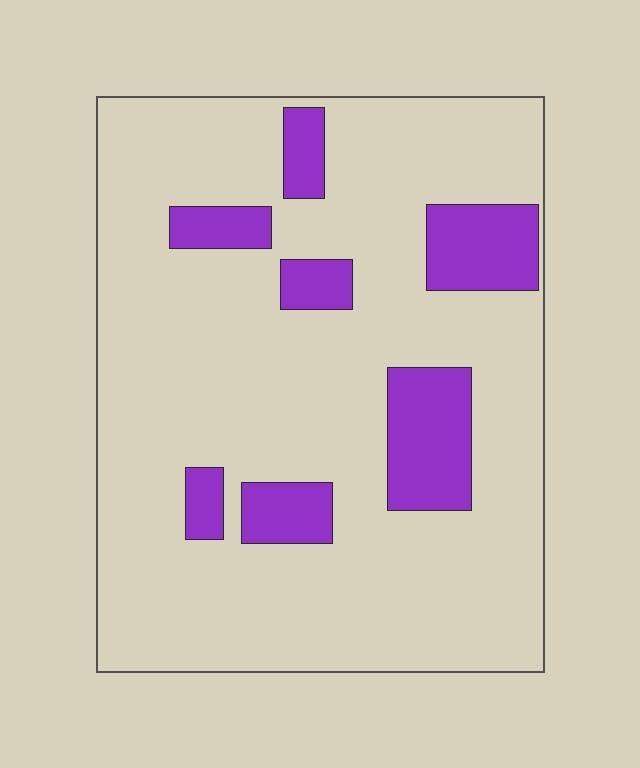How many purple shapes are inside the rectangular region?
7.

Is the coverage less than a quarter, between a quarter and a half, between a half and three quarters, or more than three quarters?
Less than a quarter.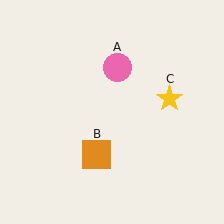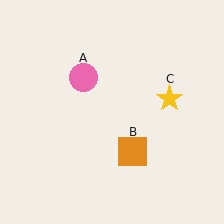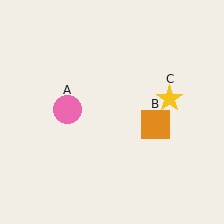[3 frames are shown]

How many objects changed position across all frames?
2 objects changed position: pink circle (object A), orange square (object B).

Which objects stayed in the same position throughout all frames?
Yellow star (object C) remained stationary.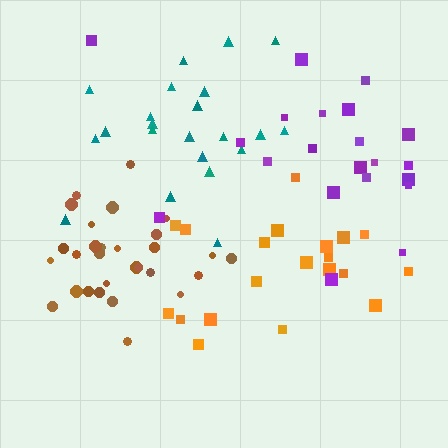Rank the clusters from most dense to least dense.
brown, teal, orange, purple.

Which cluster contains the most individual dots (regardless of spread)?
Brown (29).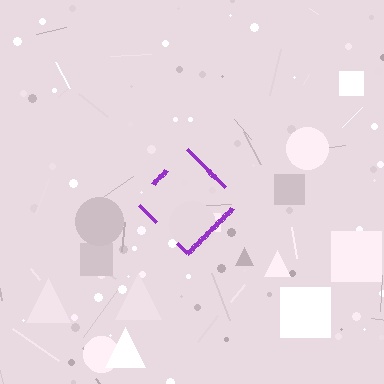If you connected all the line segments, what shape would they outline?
They would outline a diamond.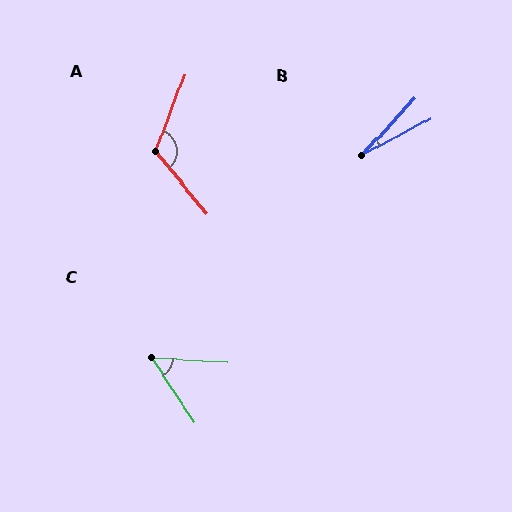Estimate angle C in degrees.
Approximately 53 degrees.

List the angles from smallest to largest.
B (18°), C (53°), A (119°).